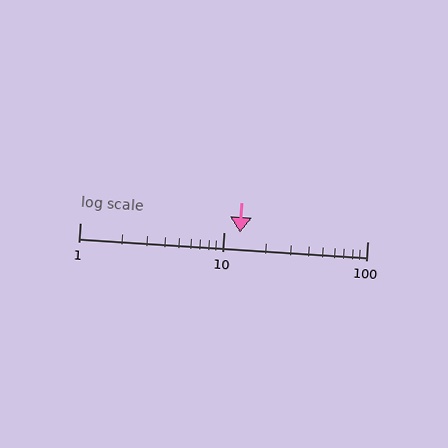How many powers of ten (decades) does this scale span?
The scale spans 2 decades, from 1 to 100.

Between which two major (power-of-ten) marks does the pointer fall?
The pointer is between 10 and 100.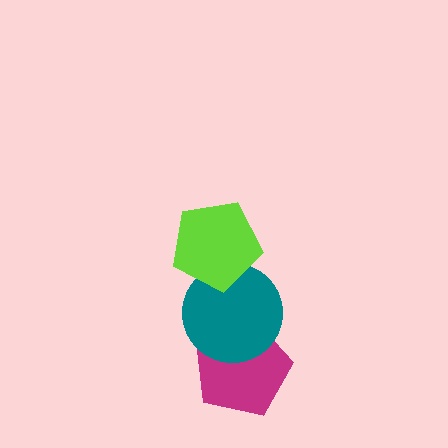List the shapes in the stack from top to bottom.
From top to bottom: the lime pentagon, the teal circle, the magenta pentagon.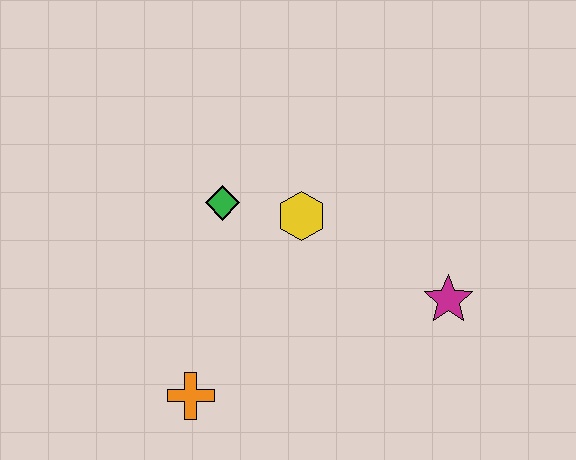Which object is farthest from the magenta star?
The orange cross is farthest from the magenta star.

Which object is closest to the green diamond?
The yellow hexagon is closest to the green diamond.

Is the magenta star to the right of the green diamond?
Yes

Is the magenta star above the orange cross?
Yes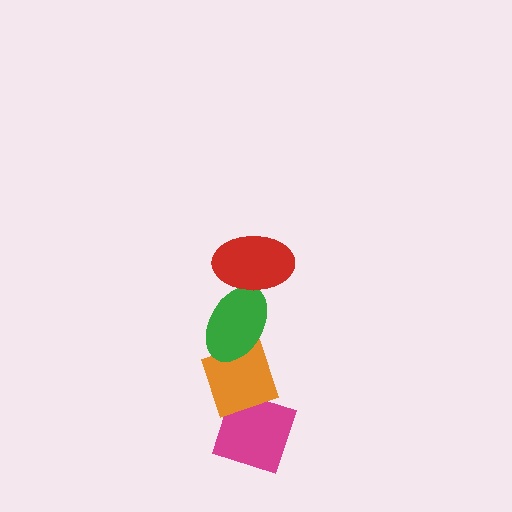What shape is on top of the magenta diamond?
The orange diamond is on top of the magenta diamond.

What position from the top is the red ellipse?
The red ellipse is 1st from the top.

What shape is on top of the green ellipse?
The red ellipse is on top of the green ellipse.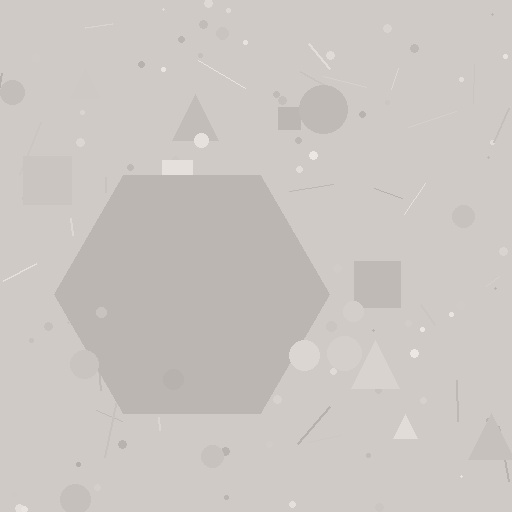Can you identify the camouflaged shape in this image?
The camouflaged shape is a hexagon.